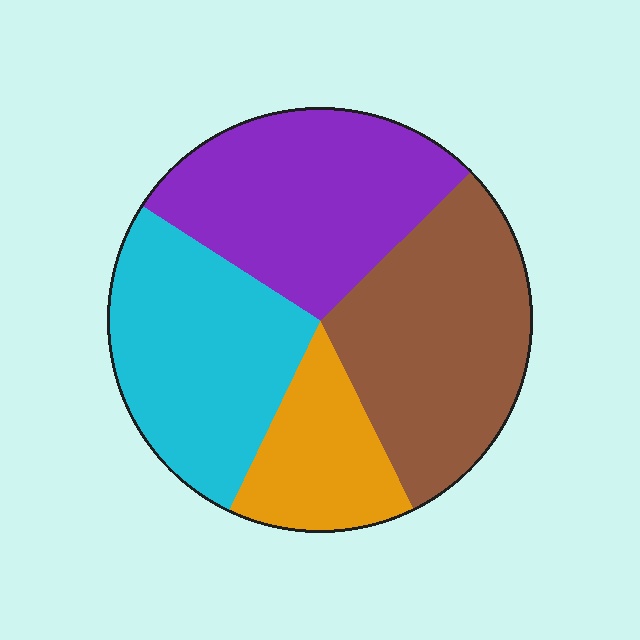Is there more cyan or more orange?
Cyan.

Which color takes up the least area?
Orange, at roughly 15%.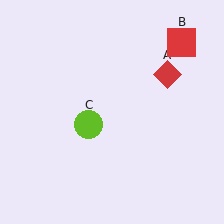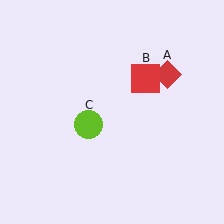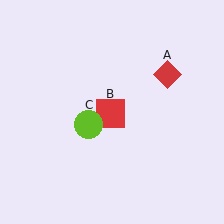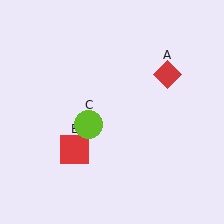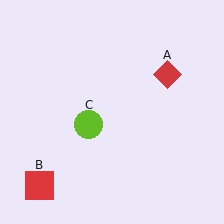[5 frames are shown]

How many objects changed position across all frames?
1 object changed position: red square (object B).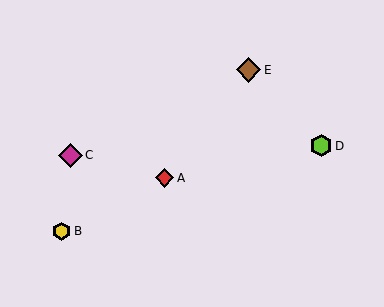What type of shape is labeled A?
Shape A is a red diamond.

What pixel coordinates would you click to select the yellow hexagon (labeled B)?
Click at (62, 231) to select the yellow hexagon B.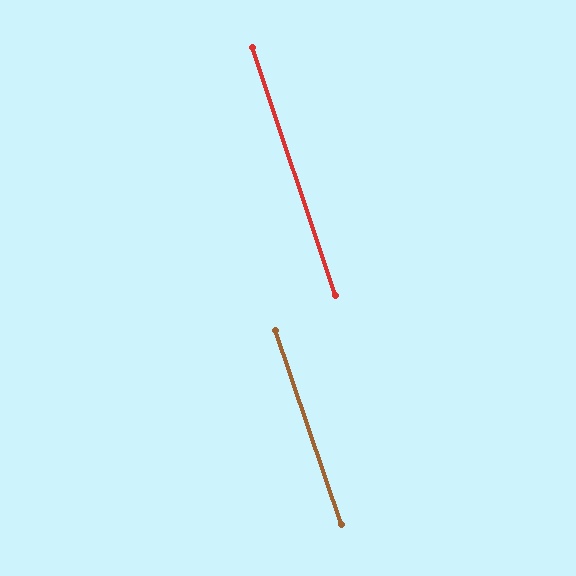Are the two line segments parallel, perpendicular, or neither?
Parallel — their directions differ by only 0.2°.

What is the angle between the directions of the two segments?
Approximately 0 degrees.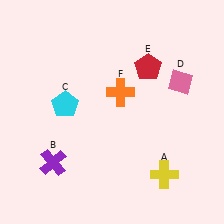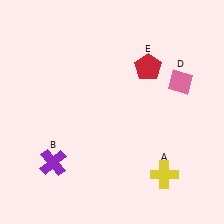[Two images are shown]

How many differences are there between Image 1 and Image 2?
There are 2 differences between the two images.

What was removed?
The cyan pentagon (C), the orange cross (F) were removed in Image 2.